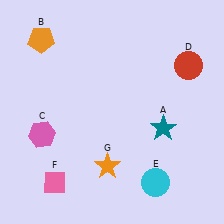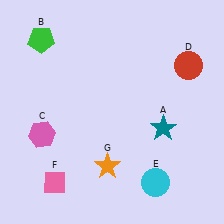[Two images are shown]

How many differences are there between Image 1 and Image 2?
There is 1 difference between the two images.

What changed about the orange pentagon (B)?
In Image 1, B is orange. In Image 2, it changed to green.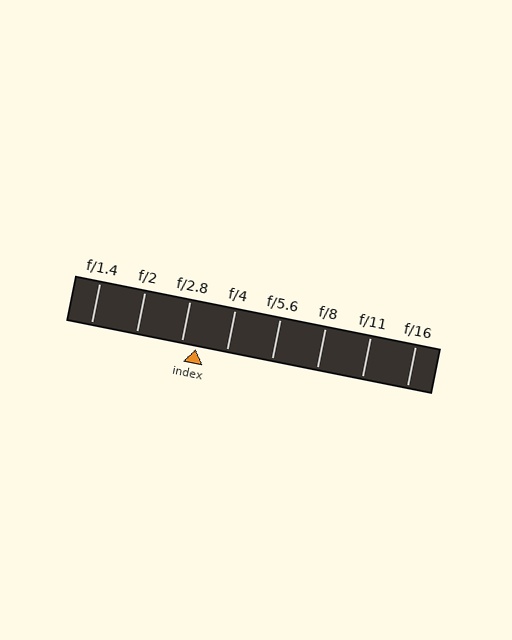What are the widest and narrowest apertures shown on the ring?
The widest aperture shown is f/1.4 and the narrowest is f/16.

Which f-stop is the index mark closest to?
The index mark is closest to f/2.8.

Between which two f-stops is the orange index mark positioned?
The index mark is between f/2.8 and f/4.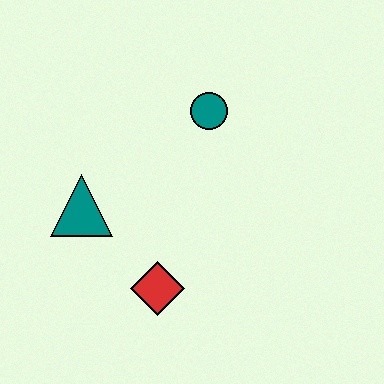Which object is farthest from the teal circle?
The red diamond is farthest from the teal circle.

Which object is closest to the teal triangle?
The red diamond is closest to the teal triangle.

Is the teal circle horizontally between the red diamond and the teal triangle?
No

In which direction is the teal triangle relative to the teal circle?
The teal triangle is to the left of the teal circle.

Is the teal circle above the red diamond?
Yes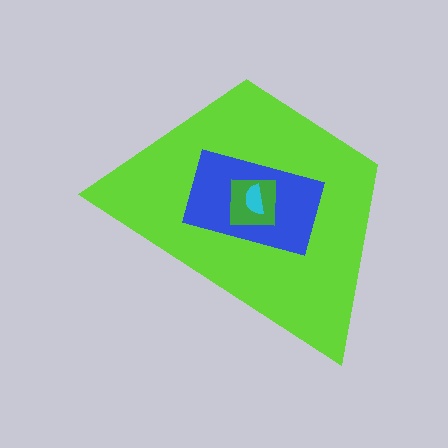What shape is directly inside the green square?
The cyan semicircle.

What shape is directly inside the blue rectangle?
The green square.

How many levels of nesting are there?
4.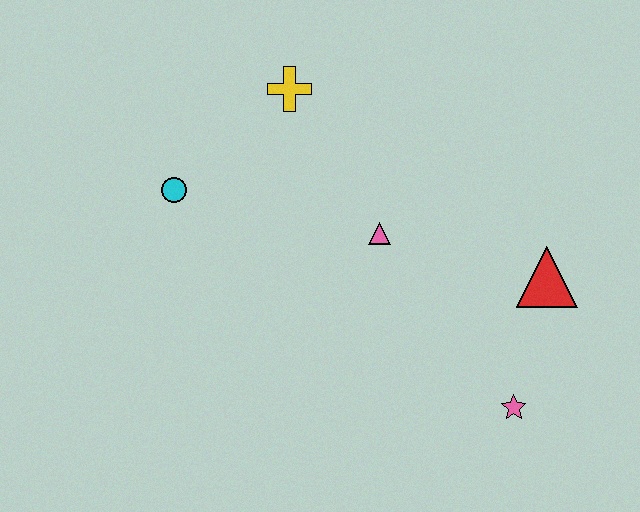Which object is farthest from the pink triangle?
The pink star is farthest from the pink triangle.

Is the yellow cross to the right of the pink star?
No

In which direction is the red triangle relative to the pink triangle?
The red triangle is to the right of the pink triangle.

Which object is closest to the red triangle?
The pink star is closest to the red triangle.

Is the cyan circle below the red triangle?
No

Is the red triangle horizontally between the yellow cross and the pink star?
No